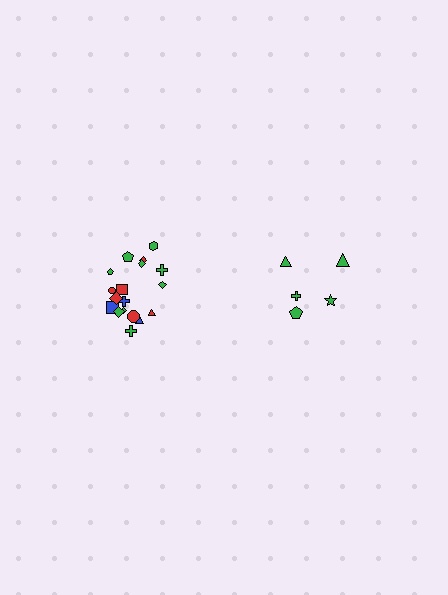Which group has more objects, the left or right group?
The left group.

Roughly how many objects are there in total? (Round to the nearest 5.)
Roughly 25 objects in total.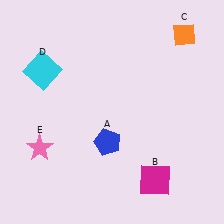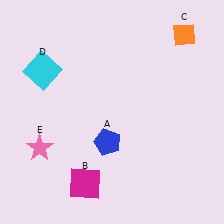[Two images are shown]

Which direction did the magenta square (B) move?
The magenta square (B) moved left.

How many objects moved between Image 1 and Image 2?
1 object moved between the two images.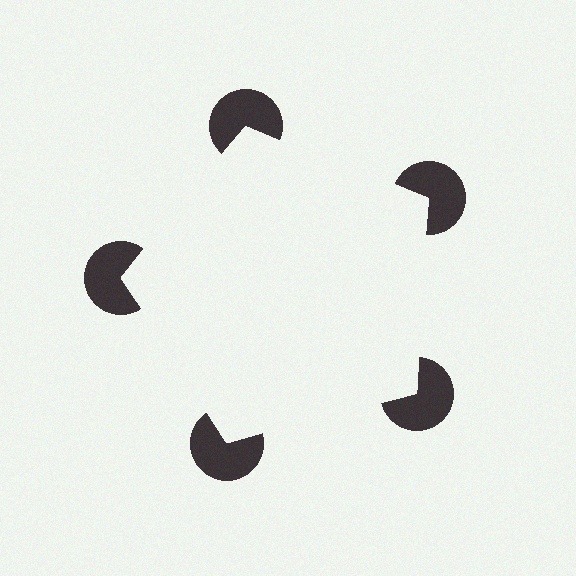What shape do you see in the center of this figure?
An illusory pentagon — its edges are inferred from the aligned wedge cuts in the pac-man discs, not physically drawn.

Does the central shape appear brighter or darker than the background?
It typically appears slightly brighter than the background, even though no actual brightness change is drawn.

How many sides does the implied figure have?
5 sides.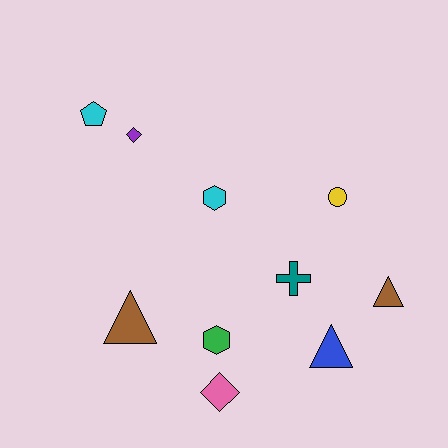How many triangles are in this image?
There are 3 triangles.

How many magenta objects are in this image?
There are no magenta objects.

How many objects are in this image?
There are 10 objects.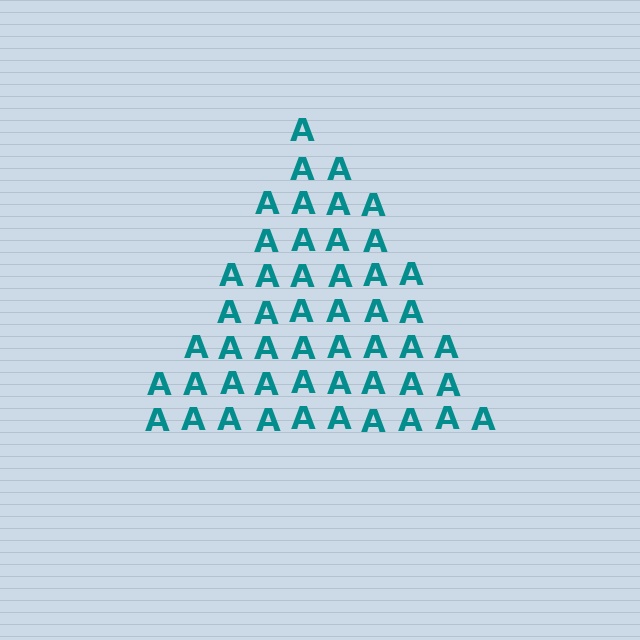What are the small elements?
The small elements are letter A's.